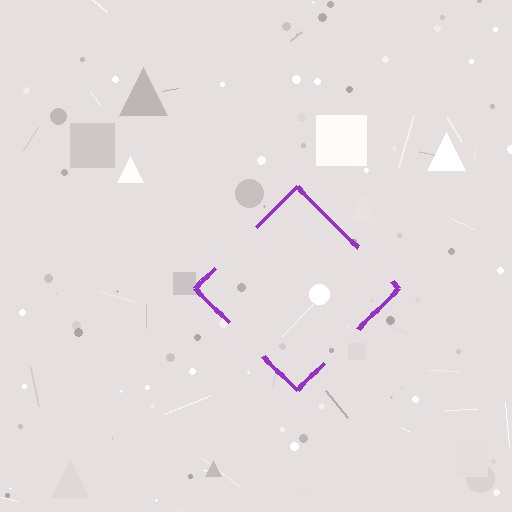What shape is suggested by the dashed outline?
The dashed outline suggests a diamond.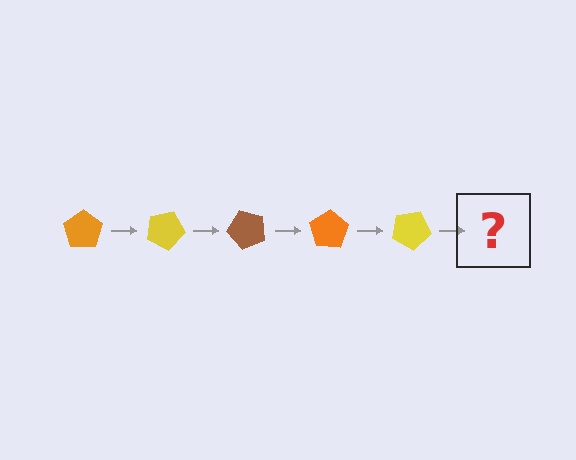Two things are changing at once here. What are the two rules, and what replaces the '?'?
The two rules are that it rotates 25 degrees each step and the color cycles through orange, yellow, and brown. The '?' should be a brown pentagon, rotated 125 degrees from the start.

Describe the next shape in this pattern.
It should be a brown pentagon, rotated 125 degrees from the start.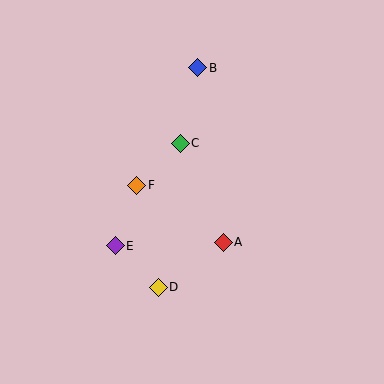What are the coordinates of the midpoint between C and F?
The midpoint between C and F is at (158, 164).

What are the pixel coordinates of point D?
Point D is at (158, 287).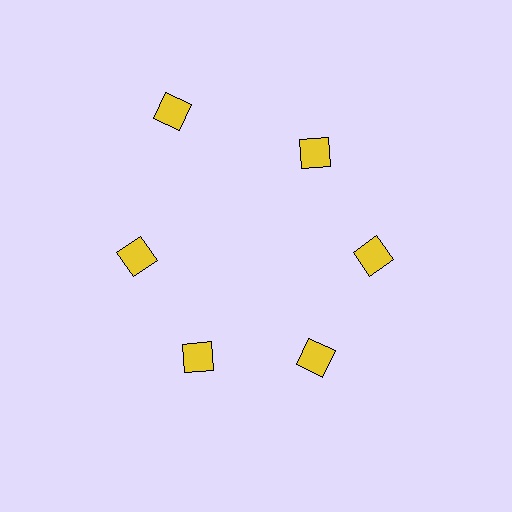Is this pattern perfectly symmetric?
No. The 6 yellow diamonds are arranged in a ring, but one element near the 11 o'clock position is pushed outward from the center, breaking the 6-fold rotational symmetry.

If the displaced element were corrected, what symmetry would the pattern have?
It would have 6-fold rotational symmetry — the pattern would map onto itself every 60 degrees.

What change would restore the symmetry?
The symmetry would be restored by moving it inward, back onto the ring so that all 6 diamonds sit at equal angles and equal distance from the center.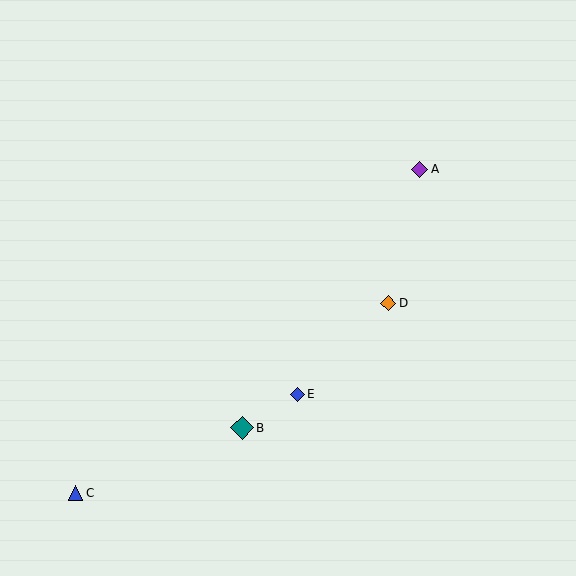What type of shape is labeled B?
Shape B is a teal diamond.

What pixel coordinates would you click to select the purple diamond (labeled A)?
Click at (420, 169) to select the purple diamond A.